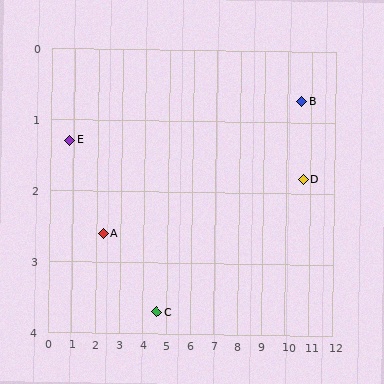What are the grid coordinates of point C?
Point C is at approximately (4.6, 3.7).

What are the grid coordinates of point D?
Point D is at approximately (10.7, 1.8).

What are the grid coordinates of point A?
Point A is at approximately (2.3, 2.6).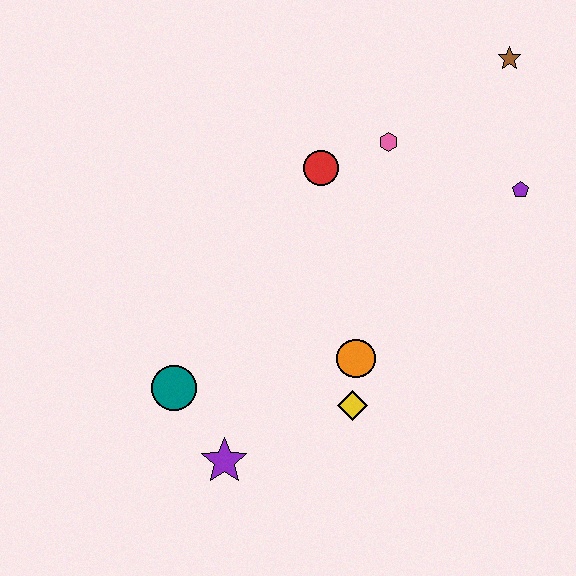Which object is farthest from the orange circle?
The brown star is farthest from the orange circle.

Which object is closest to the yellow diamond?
The orange circle is closest to the yellow diamond.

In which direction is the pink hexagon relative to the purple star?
The pink hexagon is above the purple star.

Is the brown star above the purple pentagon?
Yes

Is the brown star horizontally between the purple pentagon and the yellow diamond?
Yes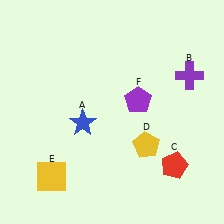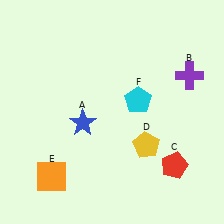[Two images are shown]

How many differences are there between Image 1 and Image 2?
There are 2 differences between the two images.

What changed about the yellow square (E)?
In Image 1, E is yellow. In Image 2, it changed to orange.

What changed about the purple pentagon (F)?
In Image 1, F is purple. In Image 2, it changed to cyan.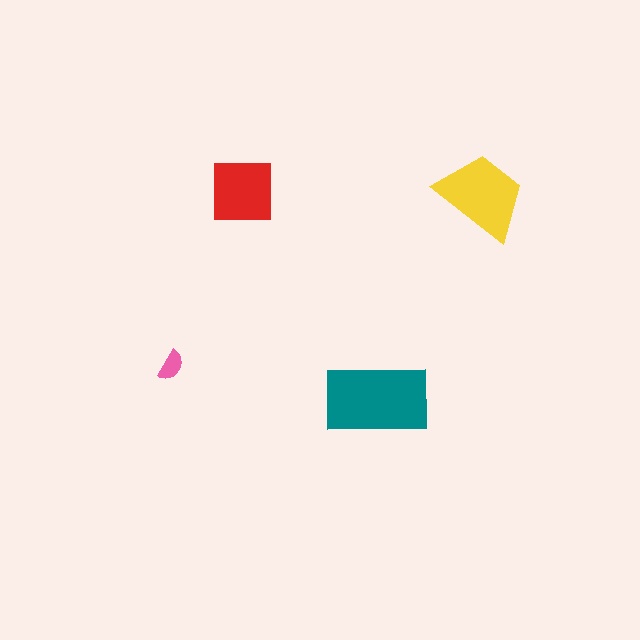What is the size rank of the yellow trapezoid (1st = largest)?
2nd.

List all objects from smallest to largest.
The pink semicircle, the red square, the yellow trapezoid, the teal rectangle.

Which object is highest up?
The red square is topmost.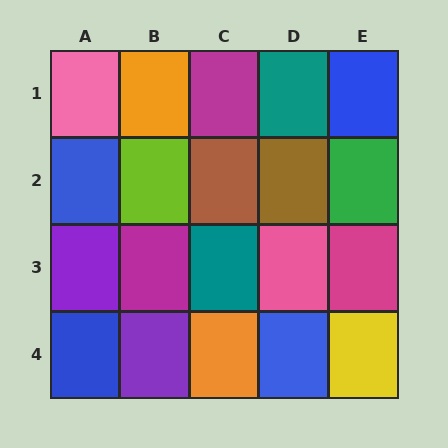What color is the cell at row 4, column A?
Blue.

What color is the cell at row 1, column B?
Orange.